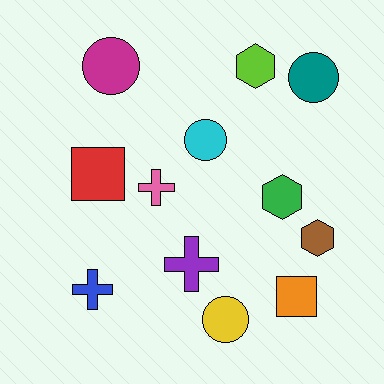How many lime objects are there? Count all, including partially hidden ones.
There is 1 lime object.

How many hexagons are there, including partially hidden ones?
There are 3 hexagons.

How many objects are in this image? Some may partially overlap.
There are 12 objects.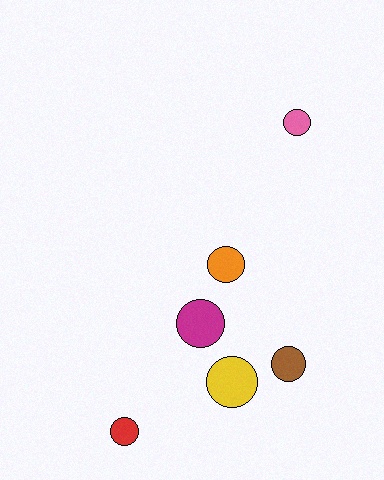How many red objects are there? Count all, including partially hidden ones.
There is 1 red object.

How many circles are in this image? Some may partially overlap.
There are 6 circles.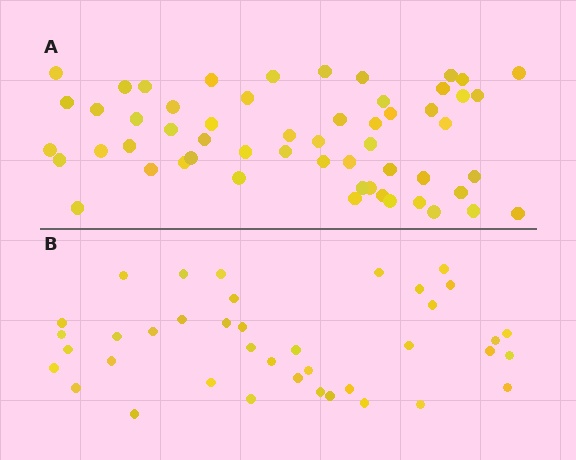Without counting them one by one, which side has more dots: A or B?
Region A (the top region) has more dots.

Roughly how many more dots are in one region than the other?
Region A has approximately 15 more dots than region B.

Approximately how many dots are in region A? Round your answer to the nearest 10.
About 60 dots. (The exact count is 56, which rounds to 60.)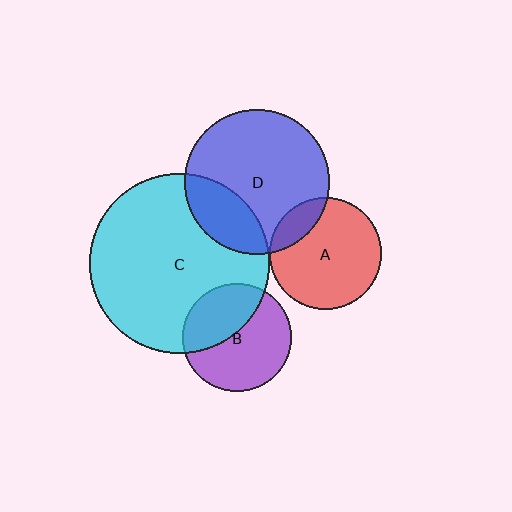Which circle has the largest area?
Circle C (cyan).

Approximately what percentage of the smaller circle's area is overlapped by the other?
Approximately 15%.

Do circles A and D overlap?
Yes.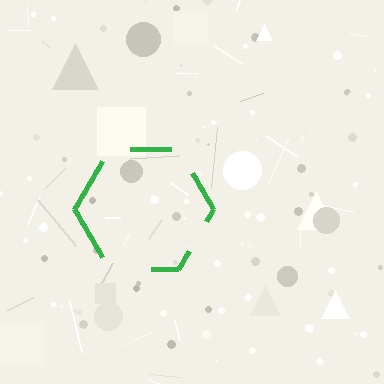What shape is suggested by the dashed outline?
The dashed outline suggests a hexagon.